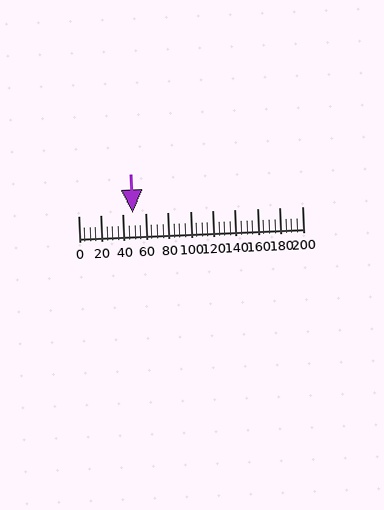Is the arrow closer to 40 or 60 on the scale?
The arrow is closer to 40.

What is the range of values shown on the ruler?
The ruler shows values from 0 to 200.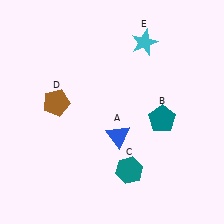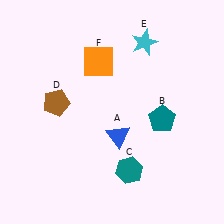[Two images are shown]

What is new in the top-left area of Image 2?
An orange square (F) was added in the top-left area of Image 2.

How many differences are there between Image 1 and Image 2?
There is 1 difference between the two images.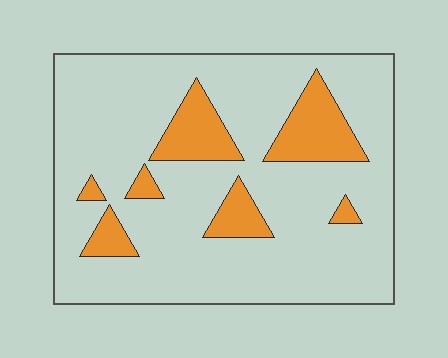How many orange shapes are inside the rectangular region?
7.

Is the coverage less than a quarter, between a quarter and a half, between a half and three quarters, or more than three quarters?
Less than a quarter.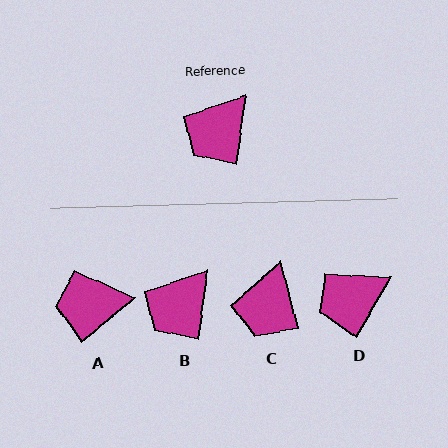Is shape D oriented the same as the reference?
No, it is off by about 23 degrees.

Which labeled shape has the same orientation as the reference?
B.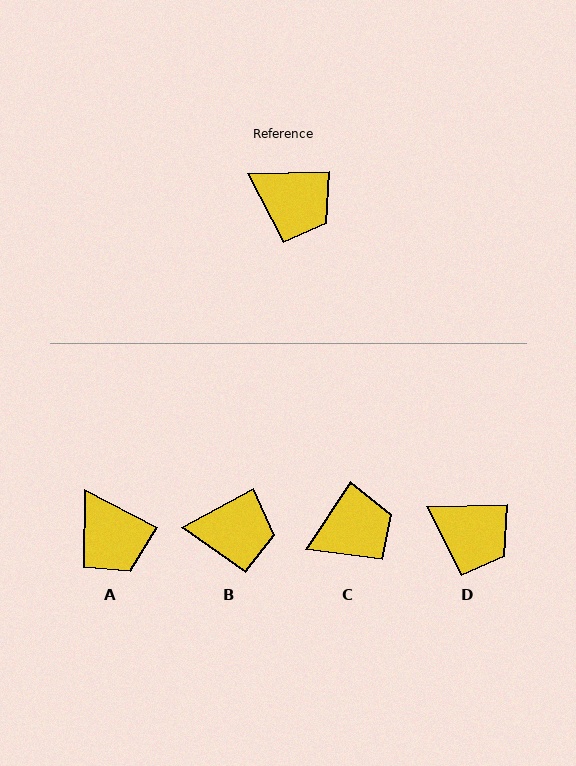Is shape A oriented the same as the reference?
No, it is off by about 28 degrees.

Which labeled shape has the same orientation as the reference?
D.